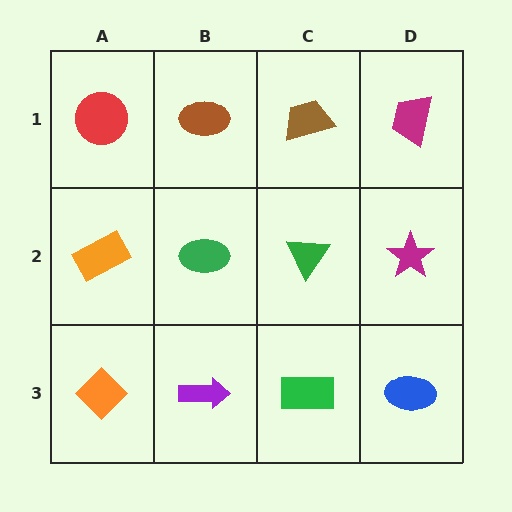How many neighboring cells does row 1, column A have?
2.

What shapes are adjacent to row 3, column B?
A green ellipse (row 2, column B), an orange diamond (row 3, column A), a green rectangle (row 3, column C).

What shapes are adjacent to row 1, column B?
A green ellipse (row 2, column B), a red circle (row 1, column A), a brown trapezoid (row 1, column C).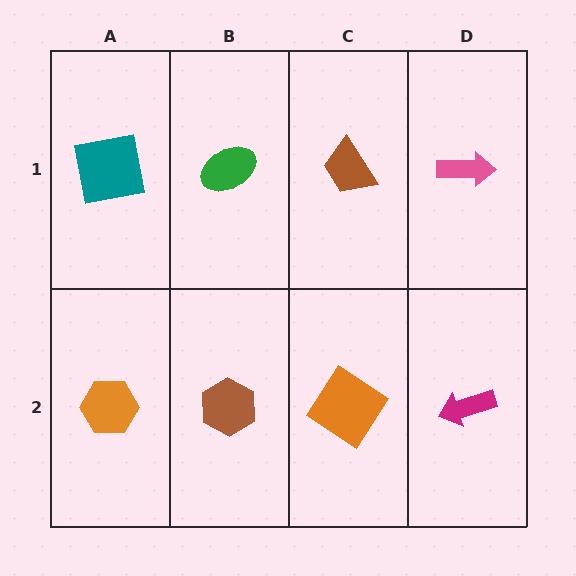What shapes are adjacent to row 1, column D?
A magenta arrow (row 2, column D), a brown trapezoid (row 1, column C).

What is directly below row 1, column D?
A magenta arrow.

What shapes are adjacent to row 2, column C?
A brown trapezoid (row 1, column C), a brown hexagon (row 2, column B), a magenta arrow (row 2, column D).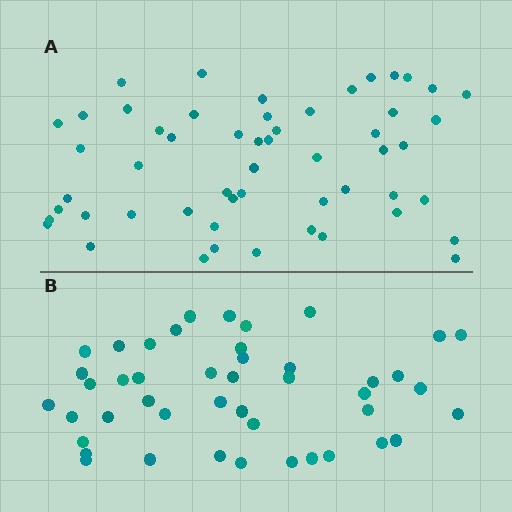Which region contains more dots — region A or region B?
Region A (the top region) has more dots.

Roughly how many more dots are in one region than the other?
Region A has roughly 8 or so more dots than region B.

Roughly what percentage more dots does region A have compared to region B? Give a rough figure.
About 20% more.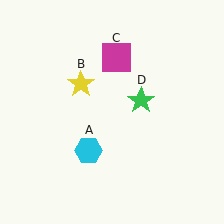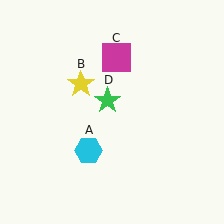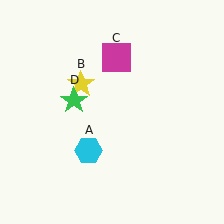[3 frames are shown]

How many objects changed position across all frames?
1 object changed position: green star (object D).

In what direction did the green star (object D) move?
The green star (object D) moved left.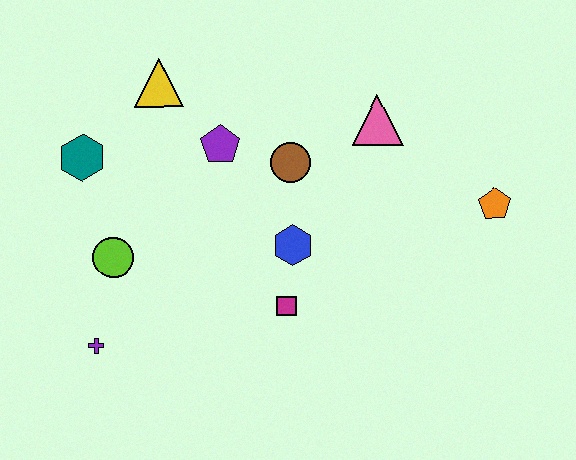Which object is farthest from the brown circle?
The purple cross is farthest from the brown circle.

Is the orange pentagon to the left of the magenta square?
No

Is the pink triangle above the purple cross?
Yes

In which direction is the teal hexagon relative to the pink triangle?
The teal hexagon is to the left of the pink triangle.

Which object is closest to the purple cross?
The lime circle is closest to the purple cross.